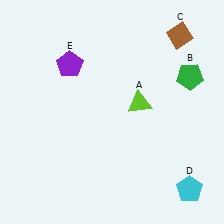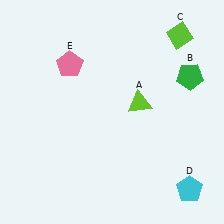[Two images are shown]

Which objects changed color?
C changed from brown to lime. E changed from purple to pink.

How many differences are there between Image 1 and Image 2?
There are 2 differences between the two images.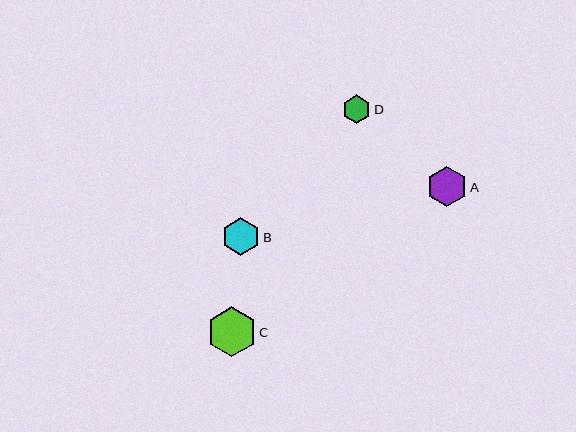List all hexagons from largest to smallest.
From largest to smallest: C, A, B, D.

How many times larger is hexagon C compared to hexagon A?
Hexagon C is approximately 1.2 times the size of hexagon A.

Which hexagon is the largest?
Hexagon C is the largest with a size of approximately 50 pixels.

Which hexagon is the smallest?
Hexagon D is the smallest with a size of approximately 29 pixels.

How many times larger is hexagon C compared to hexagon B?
Hexagon C is approximately 1.3 times the size of hexagon B.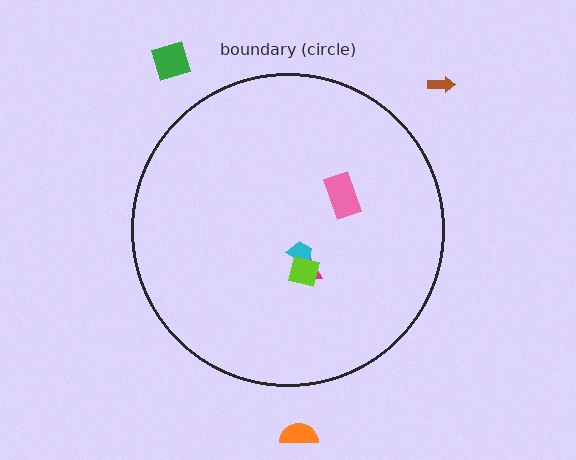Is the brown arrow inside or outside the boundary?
Outside.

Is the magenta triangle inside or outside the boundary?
Inside.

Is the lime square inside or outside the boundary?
Inside.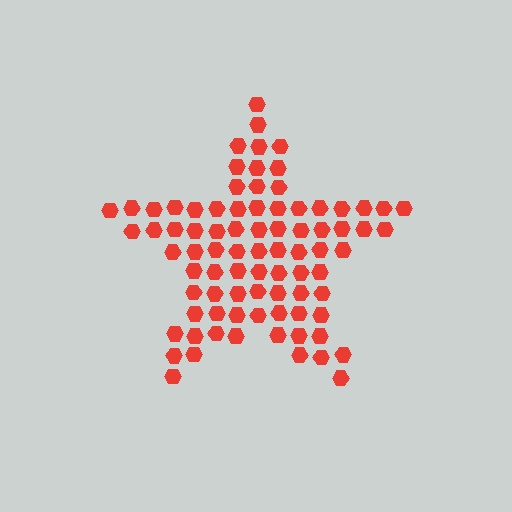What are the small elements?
The small elements are hexagons.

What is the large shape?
The large shape is a star.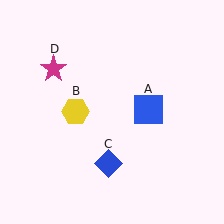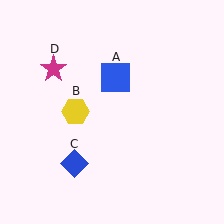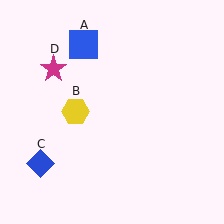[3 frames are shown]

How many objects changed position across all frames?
2 objects changed position: blue square (object A), blue diamond (object C).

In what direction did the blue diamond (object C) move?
The blue diamond (object C) moved left.